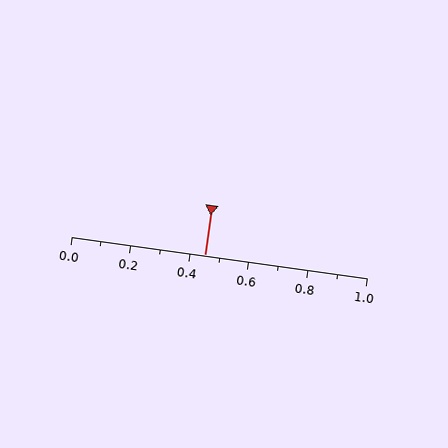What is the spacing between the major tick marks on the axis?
The major ticks are spaced 0.2 apart.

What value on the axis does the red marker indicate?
The marker indicates approximately 0.45.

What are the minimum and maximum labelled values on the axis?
The axis runs from 0.0 to 1.0.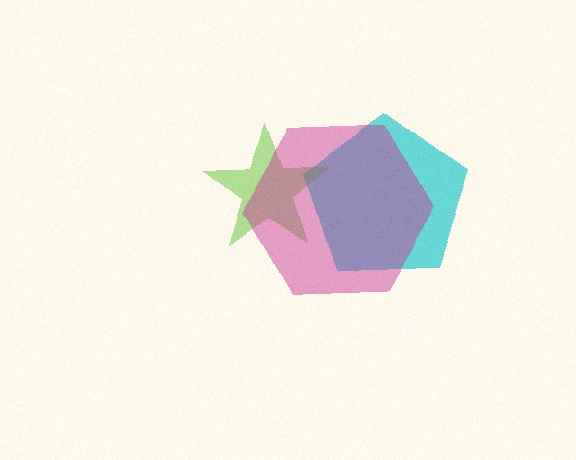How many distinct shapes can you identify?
There are 3 distinct shapes: a cyan pentagon, a lime star, a magenta hexagon.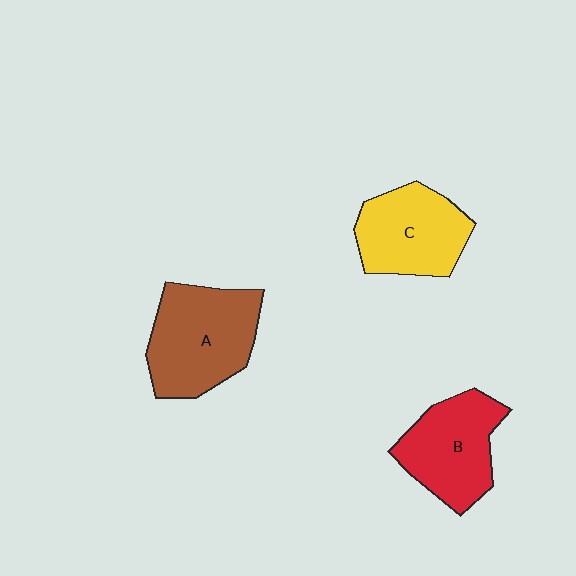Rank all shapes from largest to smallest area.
From largest to smallest: A (brown), B (red), C (yellow).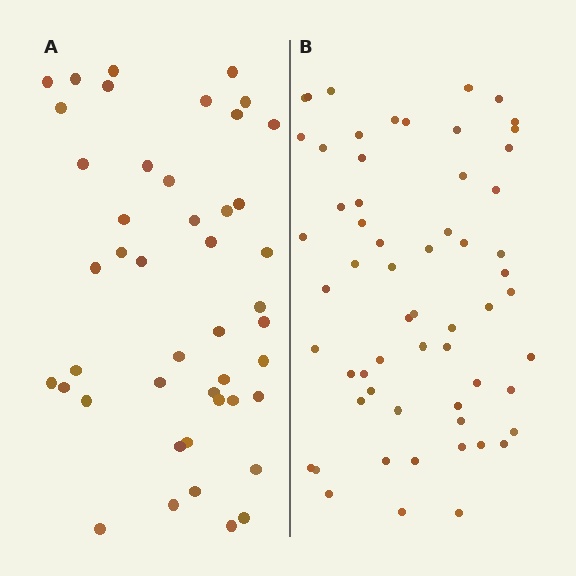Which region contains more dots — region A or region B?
Region B (the right region) has more dots.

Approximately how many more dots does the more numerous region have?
Region B has approximately 15 more dots than region A.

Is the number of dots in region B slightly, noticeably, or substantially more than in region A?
Region B has noticeably more, but not dramatically so. The ratio is roughly 1.3 to 1.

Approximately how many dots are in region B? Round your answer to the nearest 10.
About 60 dots.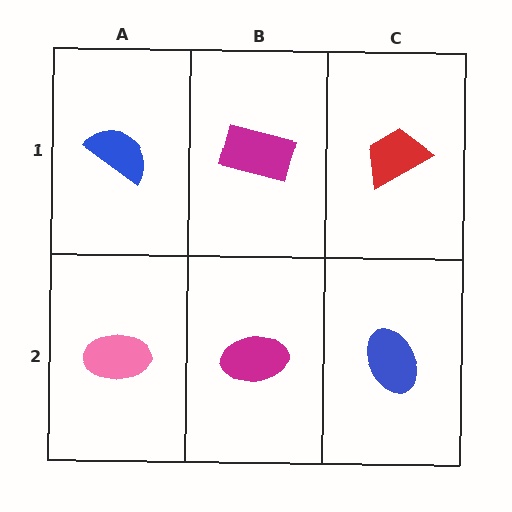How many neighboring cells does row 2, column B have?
3.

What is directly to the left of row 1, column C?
A magenta rectangle.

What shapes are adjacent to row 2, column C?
A red trapezoid (row 1, column C), a magenta ellipse (row 2, column B).